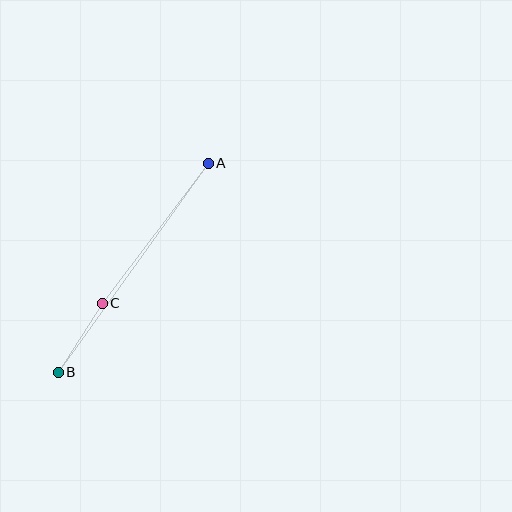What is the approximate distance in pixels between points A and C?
The distance between A and C is approximately 176 pixels.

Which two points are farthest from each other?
Points A and B are farthest from each other.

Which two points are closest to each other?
Points B and C are closest to each other.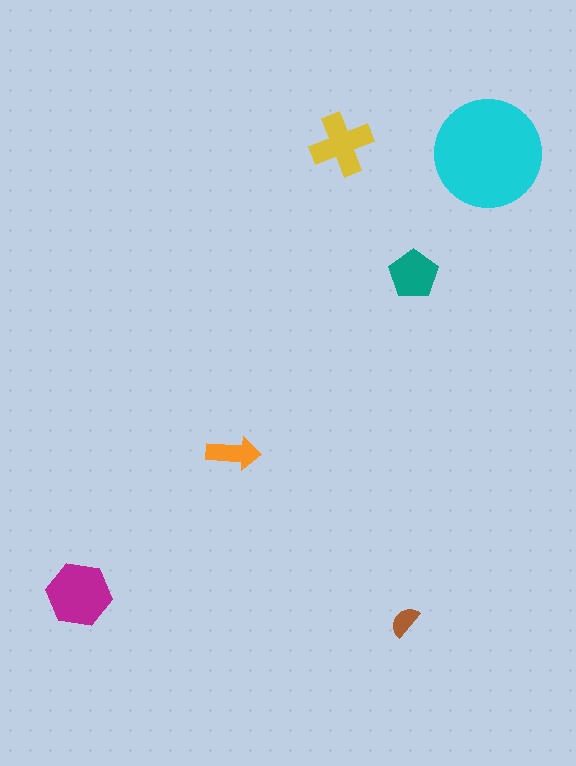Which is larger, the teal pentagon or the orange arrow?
The teal pentagon.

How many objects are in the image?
There are 6 objects in the image.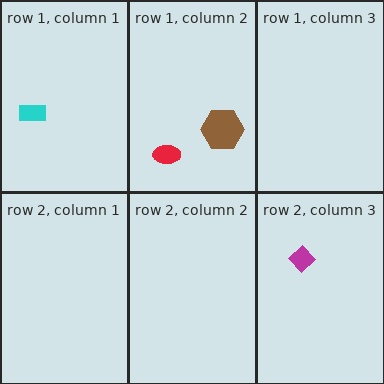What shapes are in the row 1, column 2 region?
The brown hexagon, the red ellipse.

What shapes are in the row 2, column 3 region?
The magenta diamond.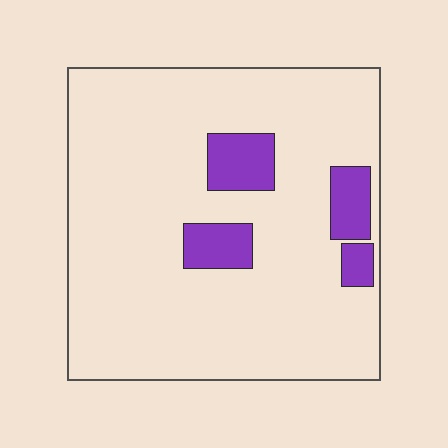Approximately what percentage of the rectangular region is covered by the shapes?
Approximately 10%.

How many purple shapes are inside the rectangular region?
4.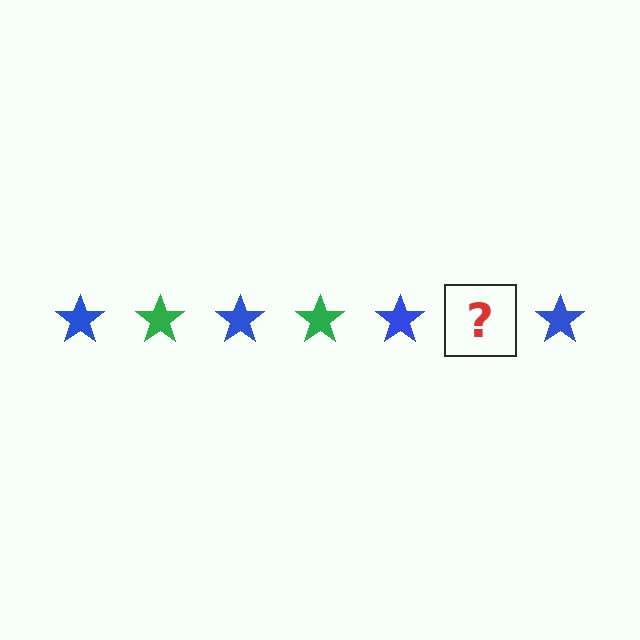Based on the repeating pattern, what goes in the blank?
The blank should be a green star.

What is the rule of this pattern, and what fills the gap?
The rule is that the pattern cycles through blue, green stars. The gap should be filled with a green star.